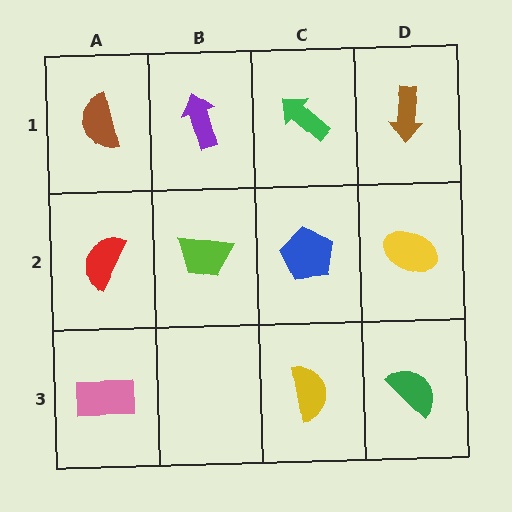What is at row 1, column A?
A brown semicircle.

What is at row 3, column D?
A green semicircle.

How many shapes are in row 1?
4 shapes.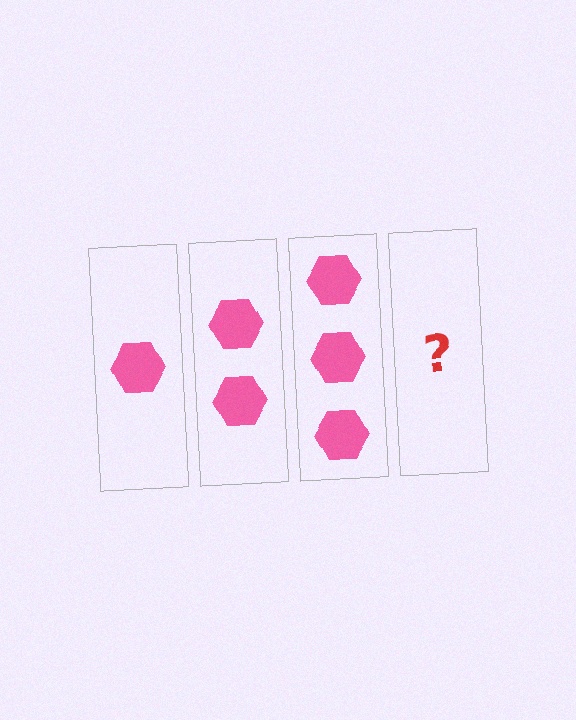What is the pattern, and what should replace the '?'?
The pattern is that each step adds one more hexagon. The '?' should be 4 hexagons.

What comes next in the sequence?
The next element should be 4 hexagons.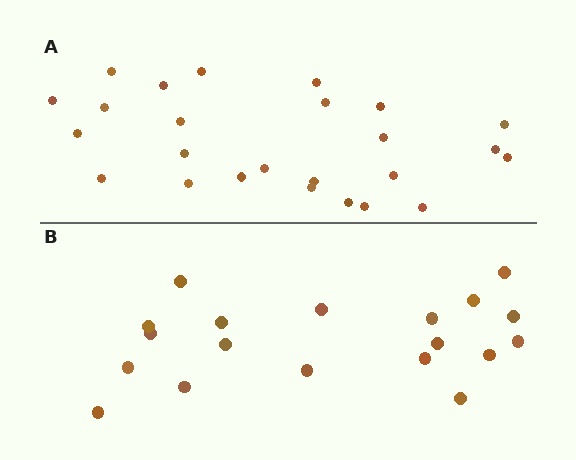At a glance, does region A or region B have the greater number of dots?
Region A (the top region) has more dots.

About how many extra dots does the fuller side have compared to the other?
Region A has about 6 more dots than region B.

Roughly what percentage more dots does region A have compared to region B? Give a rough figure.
About 30% more.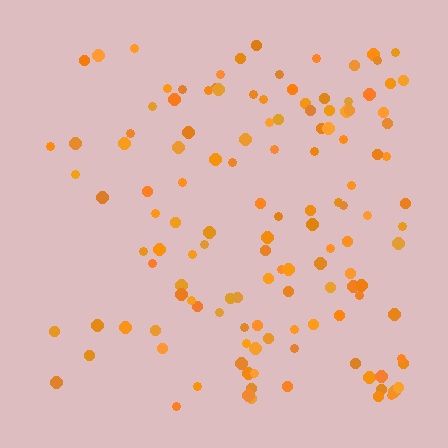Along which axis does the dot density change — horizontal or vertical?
Horizontal.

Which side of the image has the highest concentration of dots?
The right.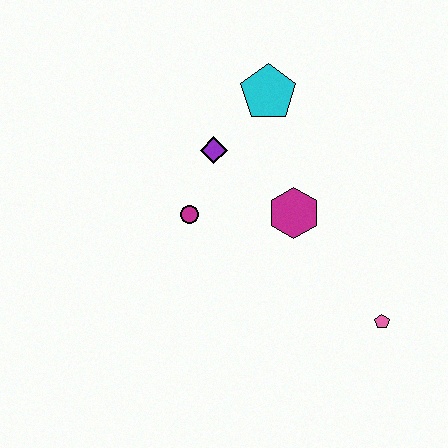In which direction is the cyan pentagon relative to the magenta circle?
The cyan pentagon is above the magenta circle.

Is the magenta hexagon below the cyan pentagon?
Yes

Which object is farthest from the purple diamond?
The pink pentagon is farthest from the purple diamond.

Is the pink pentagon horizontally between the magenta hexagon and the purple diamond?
No